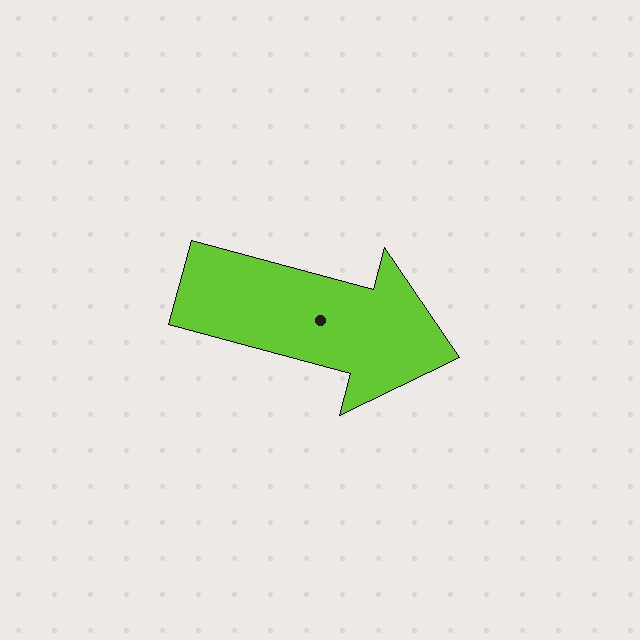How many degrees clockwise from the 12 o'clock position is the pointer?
Approximately 105 degrees.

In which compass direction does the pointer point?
East.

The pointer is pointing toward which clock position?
Roughly 3 o'clock.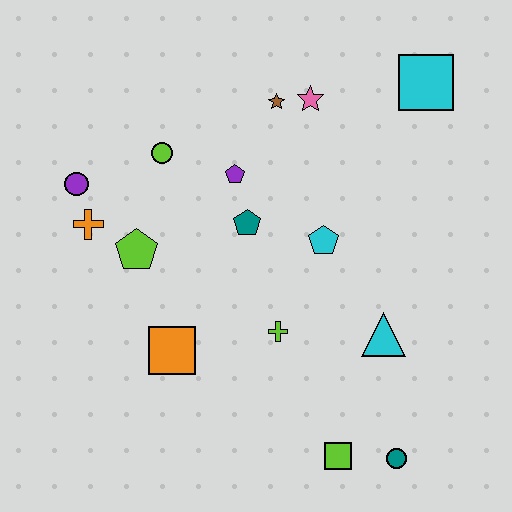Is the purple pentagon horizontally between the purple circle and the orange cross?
No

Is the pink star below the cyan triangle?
No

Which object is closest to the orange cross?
The purple circle is closest to the orange cross.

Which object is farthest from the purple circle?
The teal circle is farthest from the purple circle.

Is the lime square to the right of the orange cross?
Yes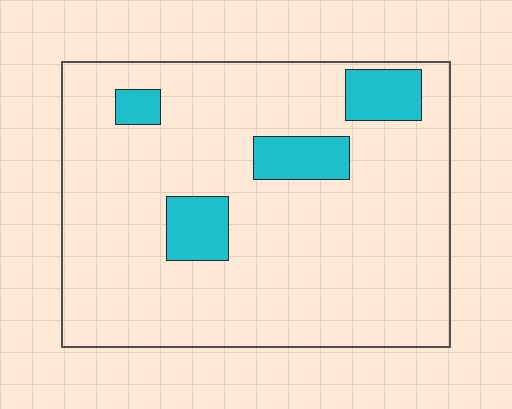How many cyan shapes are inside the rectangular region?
4.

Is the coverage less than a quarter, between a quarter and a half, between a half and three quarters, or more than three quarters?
Less than a quarter.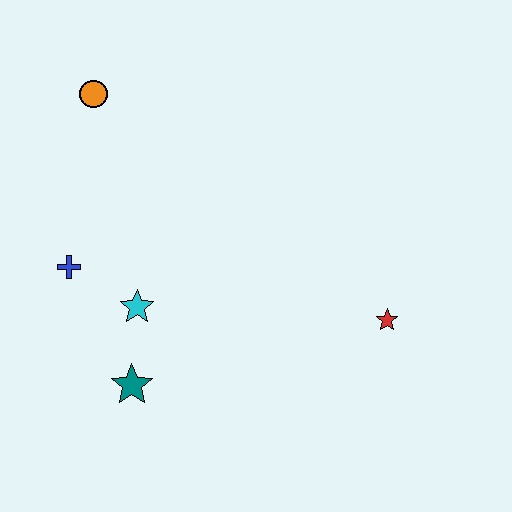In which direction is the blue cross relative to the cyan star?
The blue cross is to the left of the cyan star.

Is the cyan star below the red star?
No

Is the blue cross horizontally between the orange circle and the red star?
No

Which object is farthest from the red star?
The orange circle is farthest from the red star.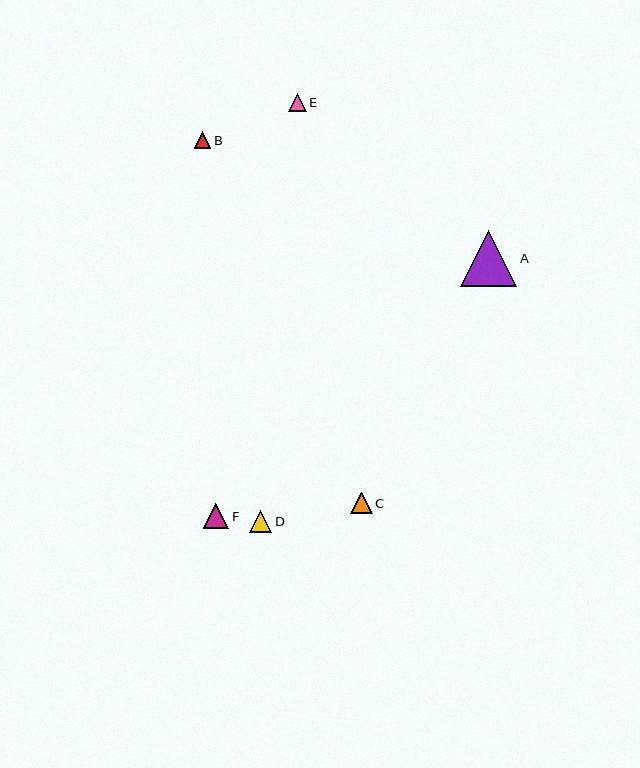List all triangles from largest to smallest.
From largest to smallest: A, F, D, C, E, B.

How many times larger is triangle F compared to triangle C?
Triangle F is approximately 1.2 times the size of triangle C.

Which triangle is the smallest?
Triangle B is the smallest with a size of approximately 17 pixels.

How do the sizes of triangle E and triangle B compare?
Triangle E and triangle B are approximately the same size.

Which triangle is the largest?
Triangle A is the largest with a size of approximately 56 pixels.